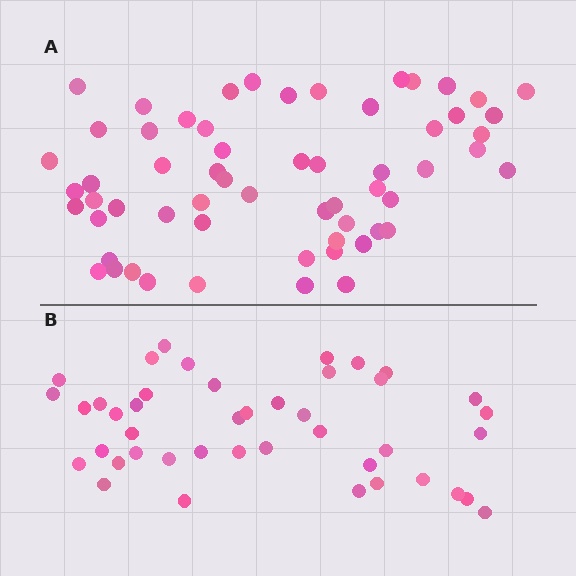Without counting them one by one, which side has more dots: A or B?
Region A (the top region) has more dots.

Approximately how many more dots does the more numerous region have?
Region A has approximately 15 more dots than region B.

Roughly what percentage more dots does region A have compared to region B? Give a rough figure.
About 40% more.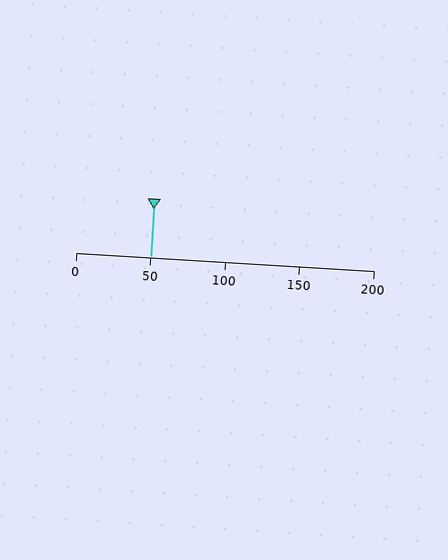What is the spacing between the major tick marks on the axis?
The major ticks are spaced 50 apart.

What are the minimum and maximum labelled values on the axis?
The axis runs from 0 to 200.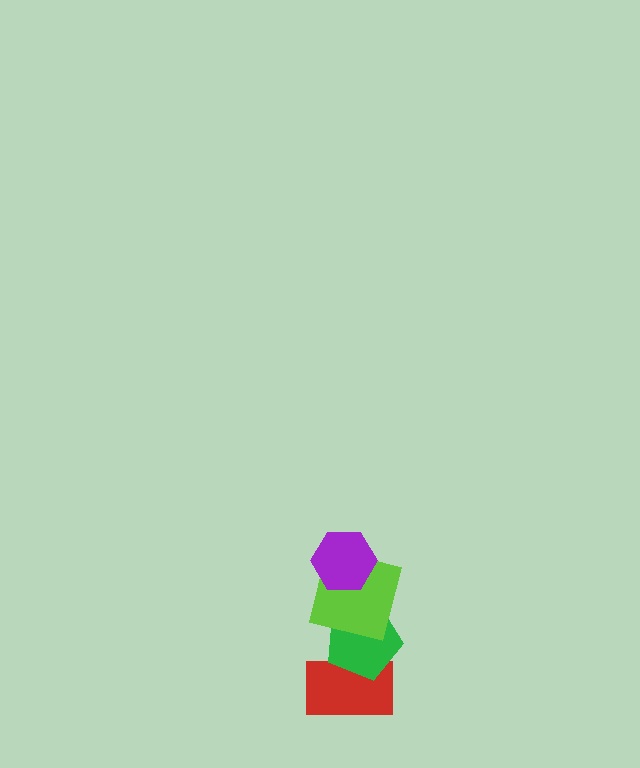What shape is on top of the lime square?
The purple hexagon is on top of the lime square.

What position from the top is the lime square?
The lime square is 2nd from the top.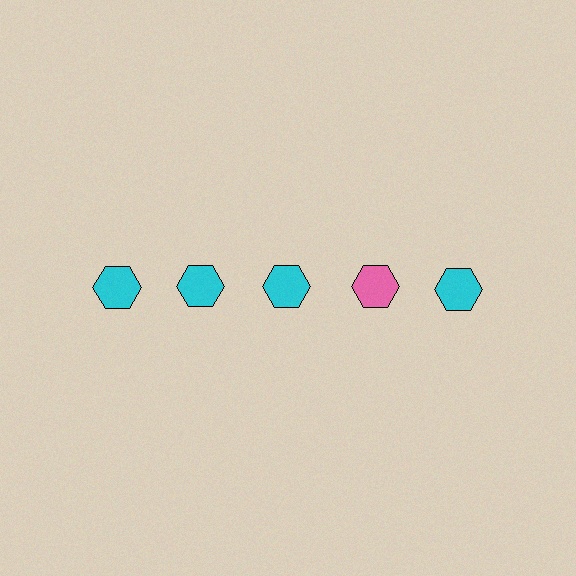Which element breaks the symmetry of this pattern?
The pink hexagon in the top row, second from right column breaks the symmetry. All other shapes are cyan hexagons.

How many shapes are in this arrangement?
There are 5 shapes arranged in a grid pattern.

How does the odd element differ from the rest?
It has a different color: pink instead of cyan.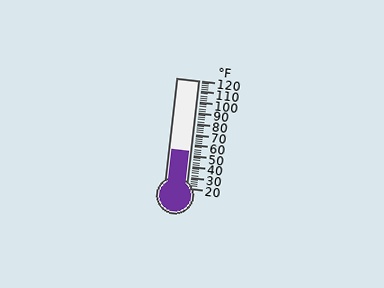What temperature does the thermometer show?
The thermometer shows approximately 54°F.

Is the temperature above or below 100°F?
The temperature is below 100°F.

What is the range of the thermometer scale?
The thermometer scale ranges from 20°F to 120°F.